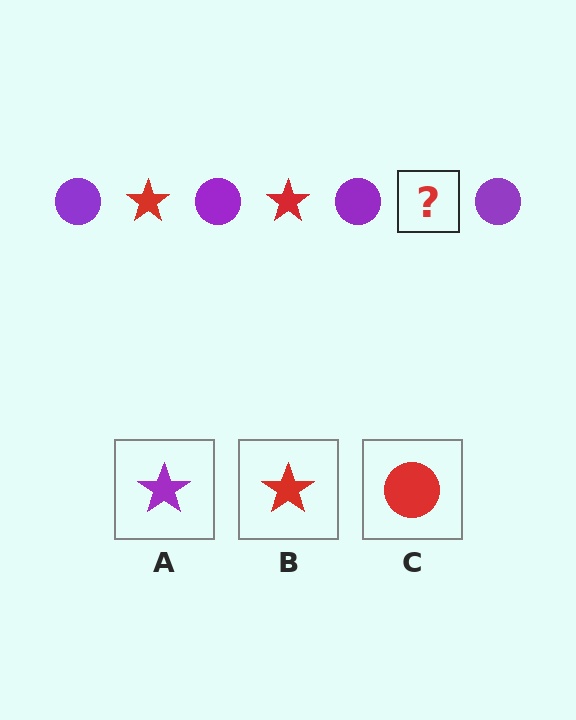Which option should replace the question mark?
Option B.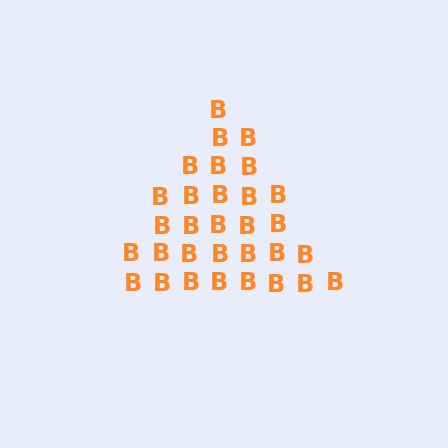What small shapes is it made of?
It is made of small letter B's.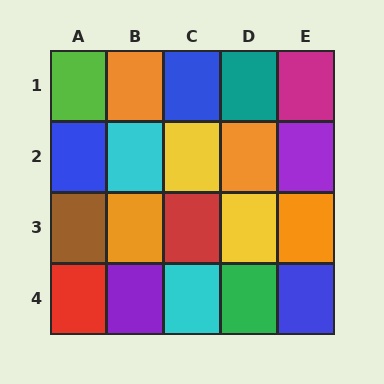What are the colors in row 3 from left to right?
Brown, orange, red, yellow, orange.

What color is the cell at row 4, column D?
Green.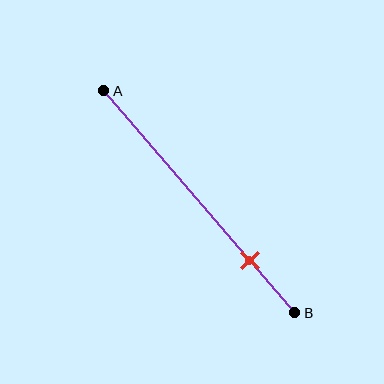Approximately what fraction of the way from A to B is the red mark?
The red mark is approximately 75% of the way from A to B.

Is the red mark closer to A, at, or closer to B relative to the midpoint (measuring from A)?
The red mark is closer to point B than the midpoint of segment AB.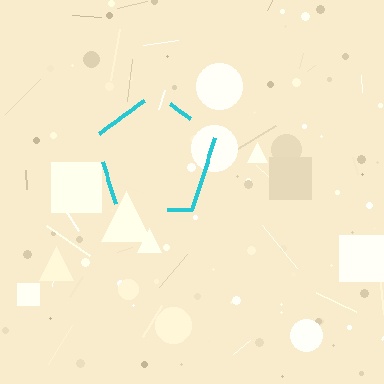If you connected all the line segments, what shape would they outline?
They would outline a pentagon.